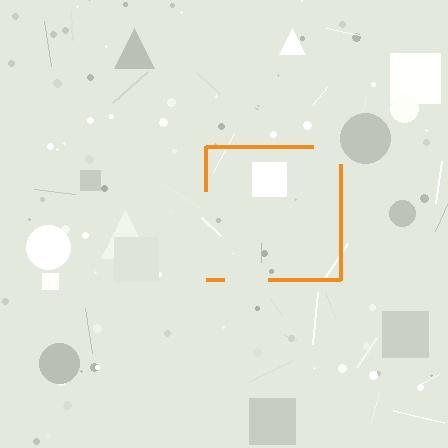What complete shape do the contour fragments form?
The contour fragments form a square.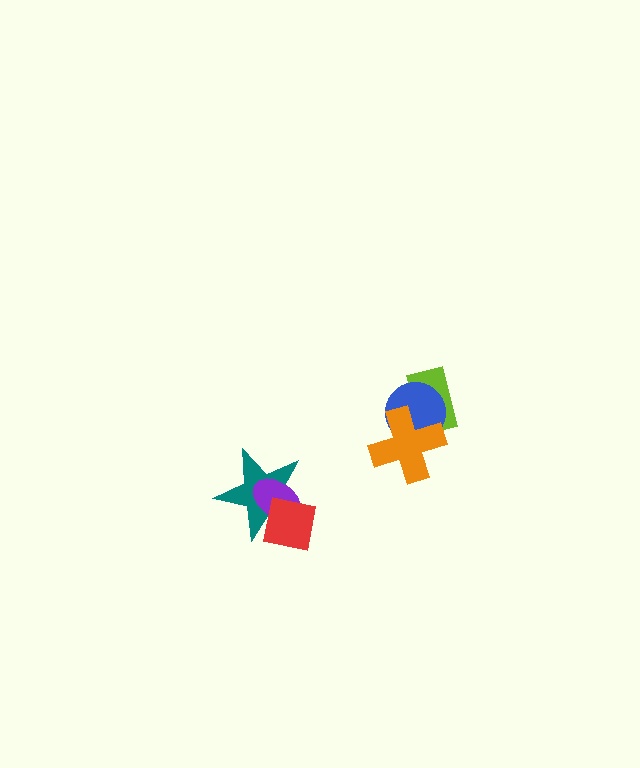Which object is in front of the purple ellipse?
The red square is in front of the purple ellipse.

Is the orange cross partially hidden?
No, no other shape covers it.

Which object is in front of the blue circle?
The orange cross is in front of the blue circle.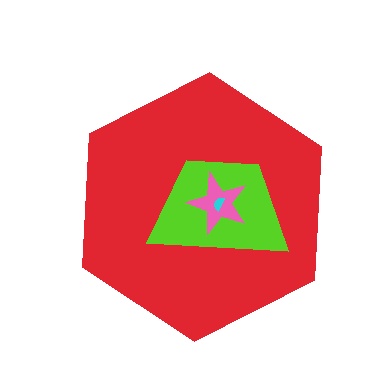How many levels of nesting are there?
4.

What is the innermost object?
The cyan semicircle.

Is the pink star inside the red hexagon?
Yes.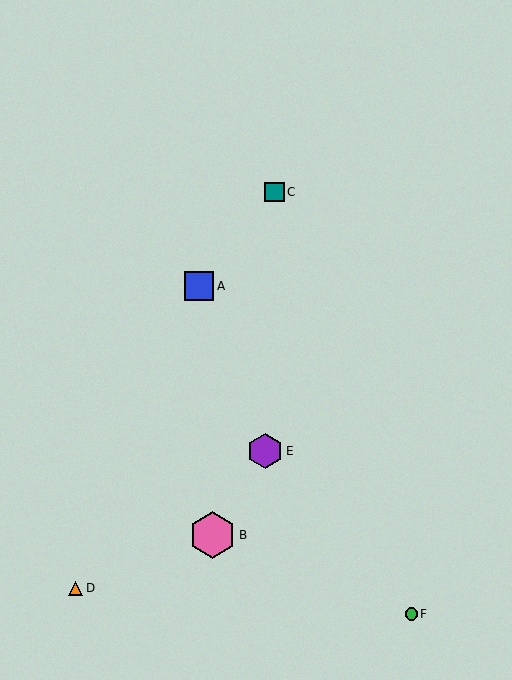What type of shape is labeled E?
Shape E is a purple hexagon.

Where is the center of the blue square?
The center of the blue square is at (199, 286).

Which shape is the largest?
The pink hexagon (labeled B) is the largest.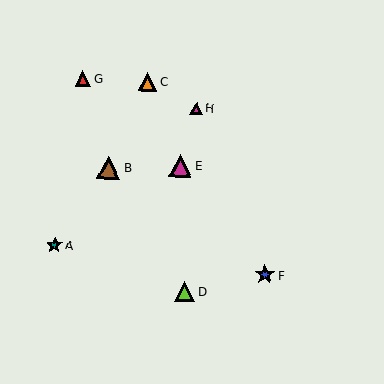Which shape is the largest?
The brown triangle (labeled B) is the largest.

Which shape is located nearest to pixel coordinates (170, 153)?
The magenta triangle (labeled E) at (180, 166) is nearest to that location.